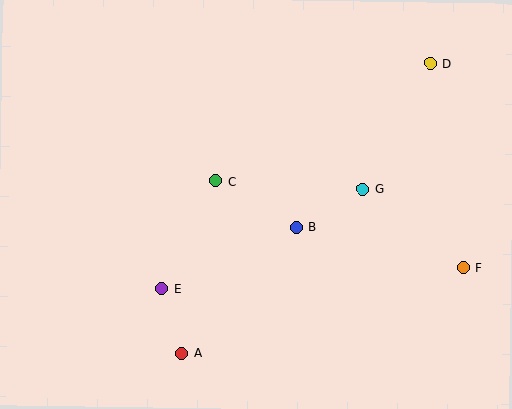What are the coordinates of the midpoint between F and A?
The midpoint between F and A is at (323, 311).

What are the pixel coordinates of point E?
Point E is at (161, 289).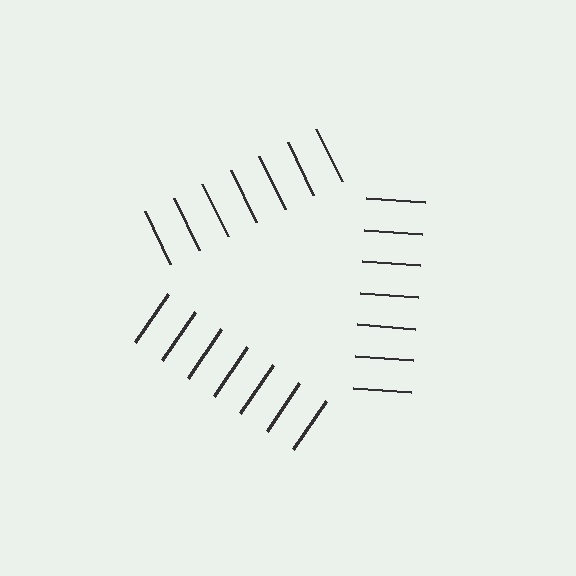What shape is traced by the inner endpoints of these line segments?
An illusory triangle — the line segments terminate on its edges but no continuous stroke is drawn.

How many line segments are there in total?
21 — 7 along each of the 3 edges.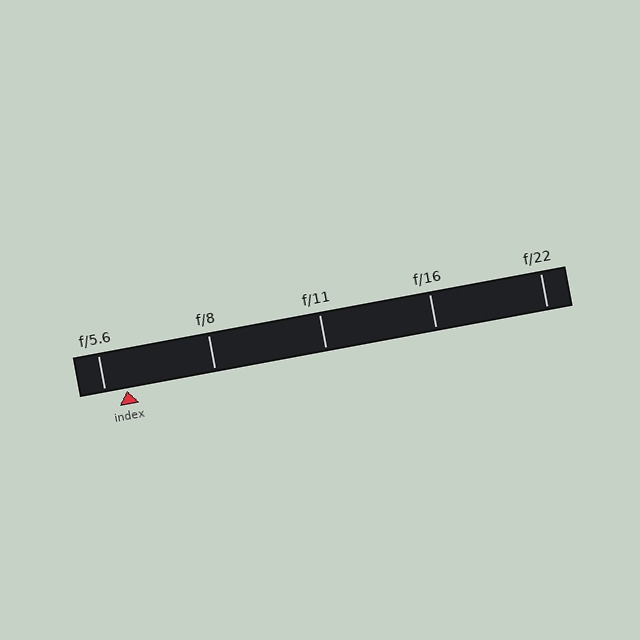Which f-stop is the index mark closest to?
The index mark is closest to f/5.6.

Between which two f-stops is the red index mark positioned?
The index mark is between f/5.6 and f/8.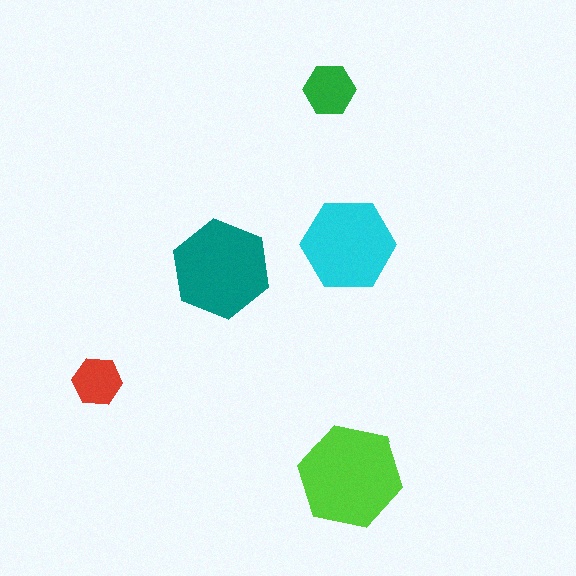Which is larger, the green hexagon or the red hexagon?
The green one.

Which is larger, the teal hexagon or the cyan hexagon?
The teal one.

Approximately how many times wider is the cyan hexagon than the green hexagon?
About 2 times wider.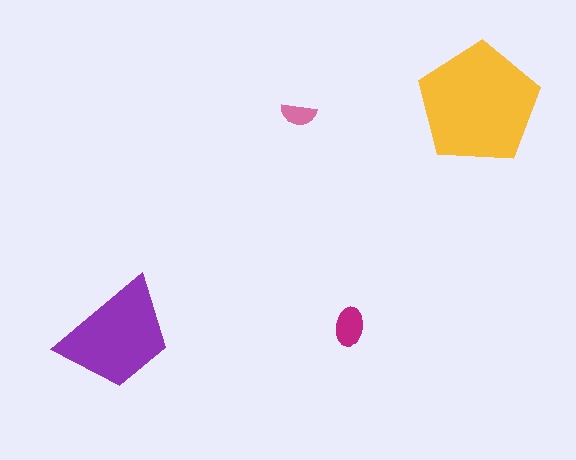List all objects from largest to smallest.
The yellow pentagon, the purple trapezoid, the magenta ellipse, the pink semicircle.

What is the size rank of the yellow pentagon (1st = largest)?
1st.